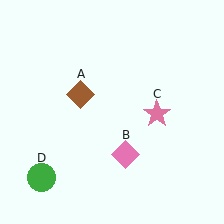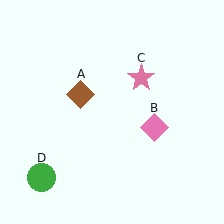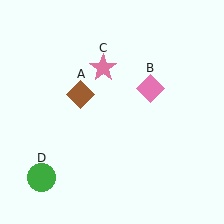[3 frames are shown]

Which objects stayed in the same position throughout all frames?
Brown diamond (object A) and green circle (object D) remained stationary.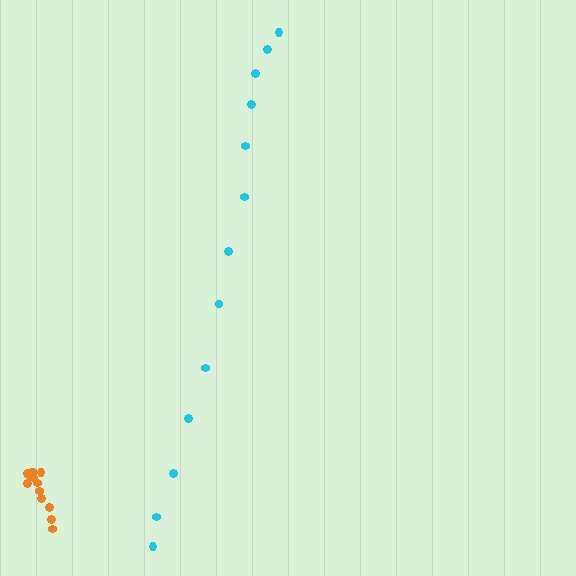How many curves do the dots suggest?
There are 2 distinct paths.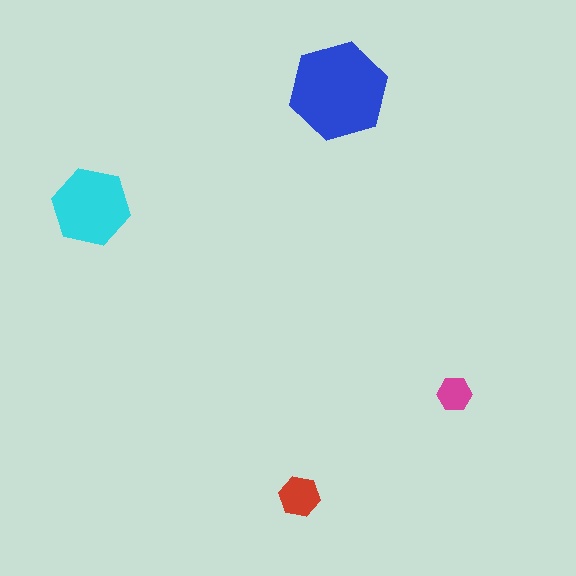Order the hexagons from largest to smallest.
the blue one, the cyan one, the red one, the magenta one.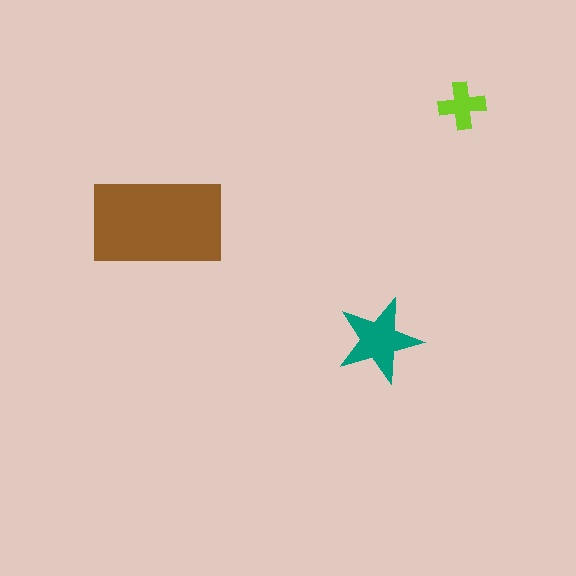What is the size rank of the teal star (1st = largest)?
2nd.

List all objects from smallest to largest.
The lime cross, the teal star, the brown rectangle.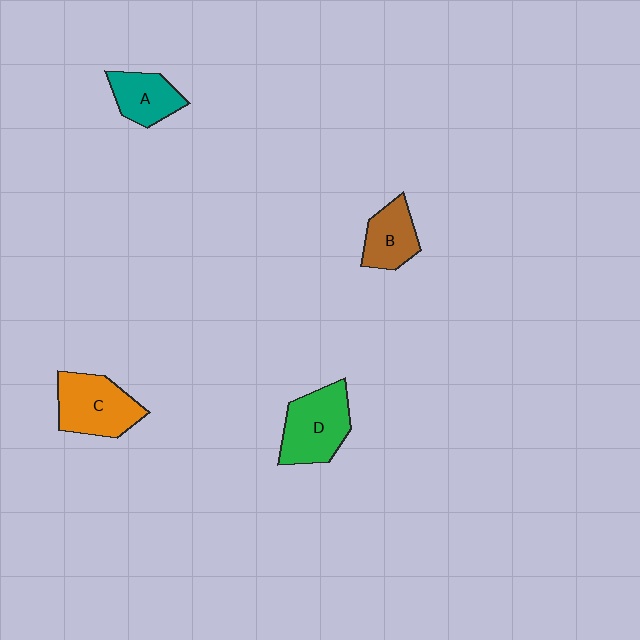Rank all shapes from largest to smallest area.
From largest to smallest: D (green), C (orange), B (brown), A (teal).